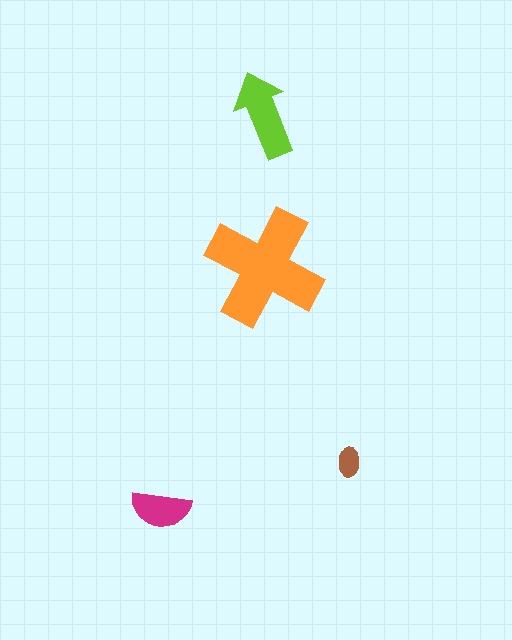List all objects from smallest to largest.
The brown ellipse, the magenta semicircle, the lime arrow, the orange cross.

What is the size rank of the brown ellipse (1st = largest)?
4th.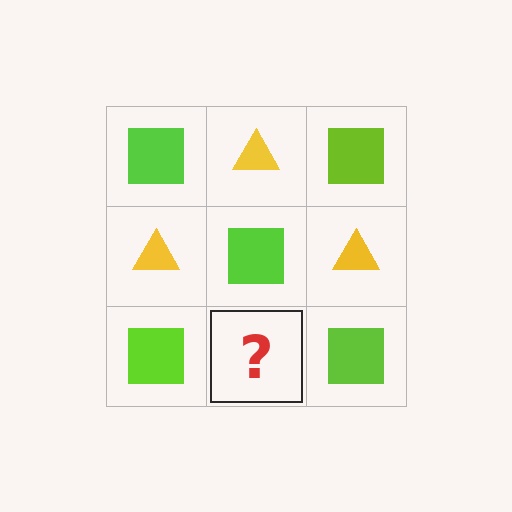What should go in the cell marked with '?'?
The missing cell should contain a yellow triangle.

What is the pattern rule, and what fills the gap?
The rule is that it alternates lime square and yellow triangle in a checkerboard pattern. The gap should be filled with a yellow triangle.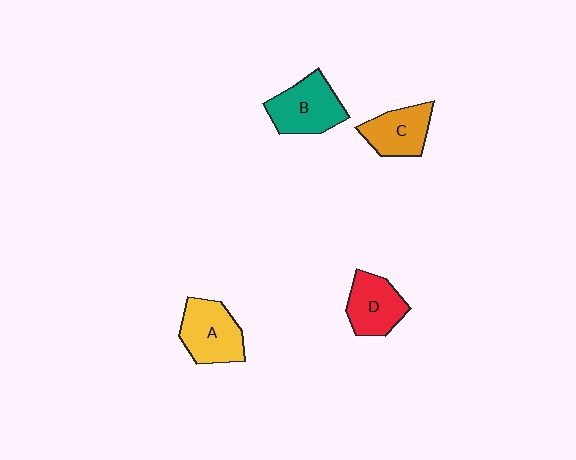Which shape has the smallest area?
Shape C (orange).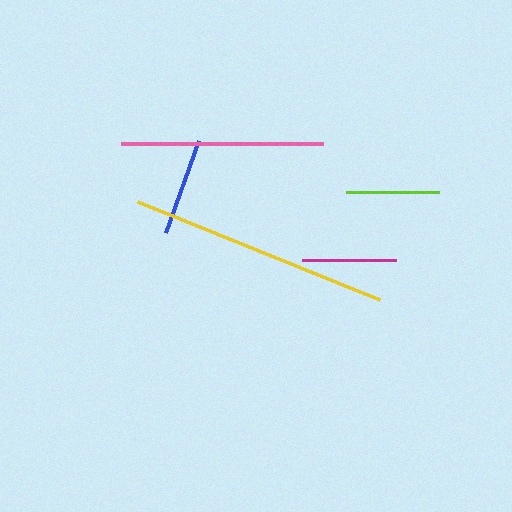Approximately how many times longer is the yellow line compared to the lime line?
The yellow line is approximately 2.8 times the length of the lime line.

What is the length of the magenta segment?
The magenta segment is approximately 94 pixels long.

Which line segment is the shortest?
The lime line is the shortest at approximately 93 pixels.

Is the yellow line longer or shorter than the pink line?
The yellow line is longer than the pink line.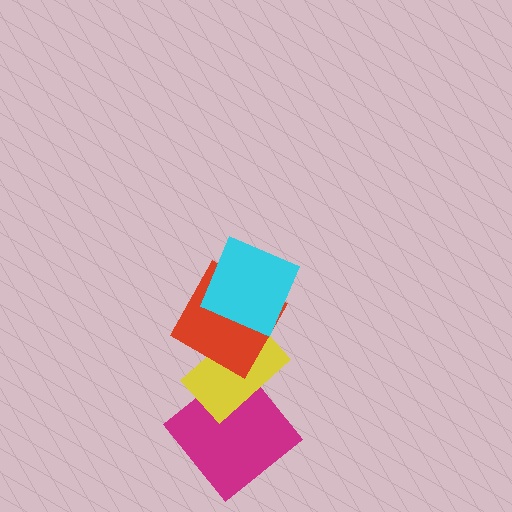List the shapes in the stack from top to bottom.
From top to bottom: the cyan square, the red square, the yellow rectangle, the magenta diamond.